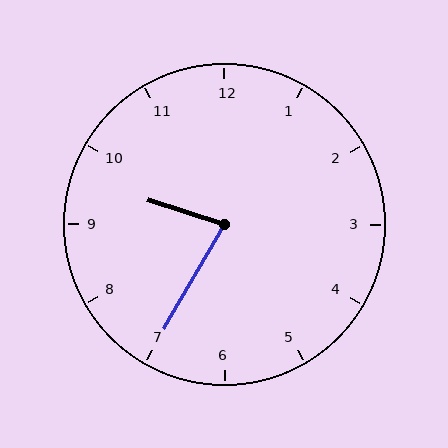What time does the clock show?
9:35.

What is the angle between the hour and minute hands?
Approximately 78 degrees.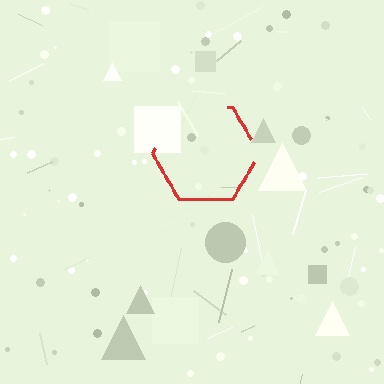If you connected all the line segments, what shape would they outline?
They would outline a hexagon.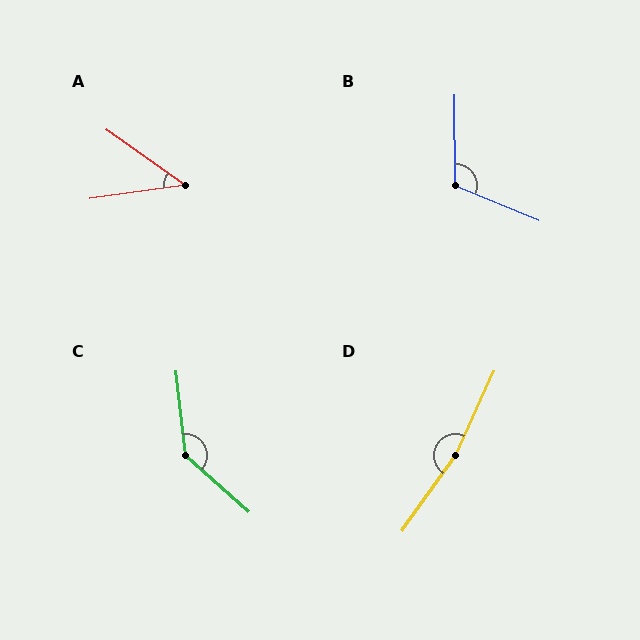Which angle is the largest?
D, at approximately 169 degrees.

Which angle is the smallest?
A, at approximately 43 degrees.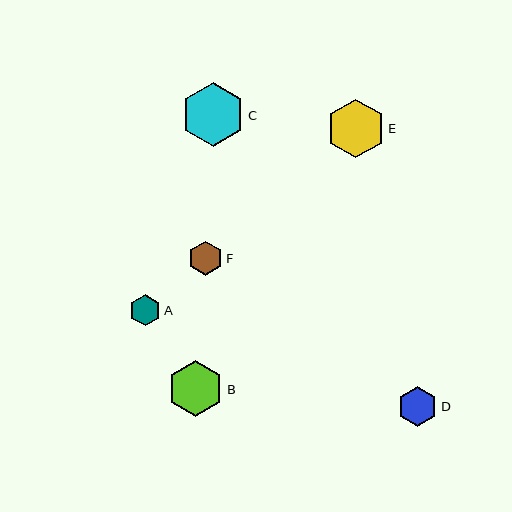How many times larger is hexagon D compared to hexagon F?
Hexagon D is approximately 1.2 times the size of hexagon F.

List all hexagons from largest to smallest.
From largest to smallest: C, E, B, D, F, A.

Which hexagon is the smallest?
Hexagon A is the smallest with a size of approximately 31 pixels.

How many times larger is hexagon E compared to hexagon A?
Hexagon E is approximately 1.9 times the size of hexagon A.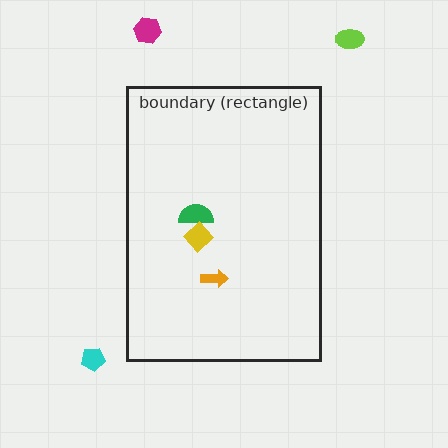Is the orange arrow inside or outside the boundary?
Inside.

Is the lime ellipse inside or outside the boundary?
Outside.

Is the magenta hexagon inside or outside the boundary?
Outside.